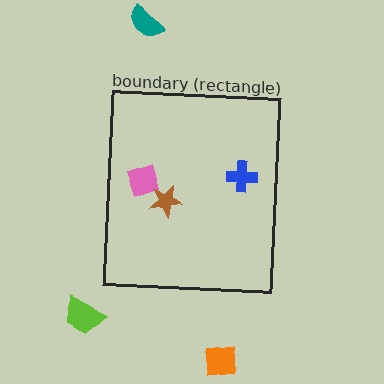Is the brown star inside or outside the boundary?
Inside.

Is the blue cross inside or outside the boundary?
Inside.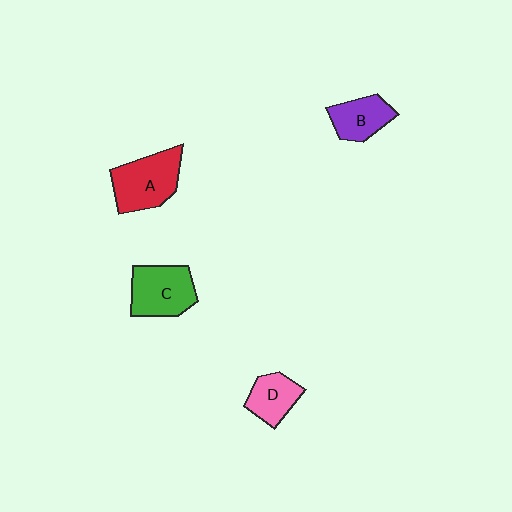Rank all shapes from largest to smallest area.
From largest to smallest: A (red), C (green), B (purple), D (pink).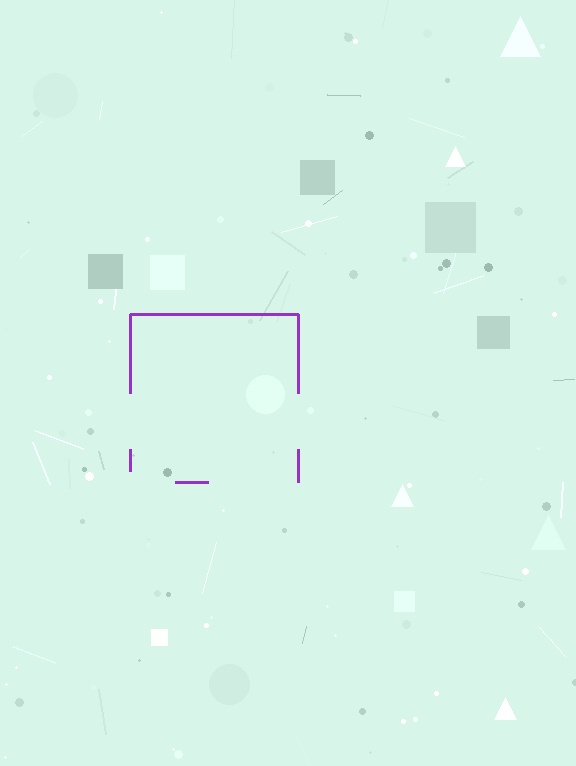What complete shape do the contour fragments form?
The contour fragments form a square.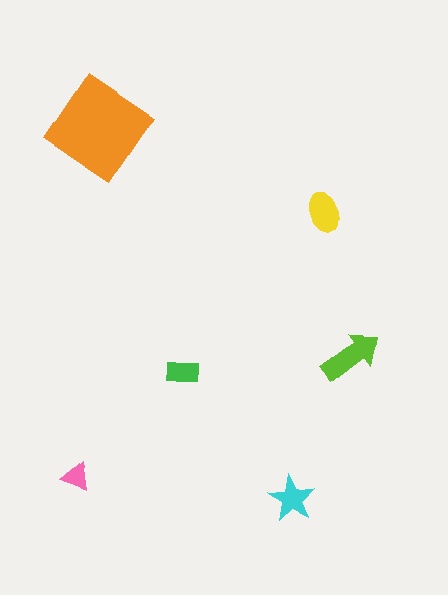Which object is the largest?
The orange diamond.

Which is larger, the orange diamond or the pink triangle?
The orange diamond.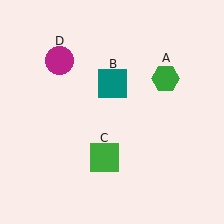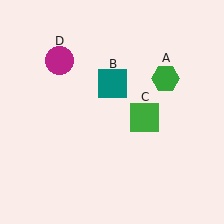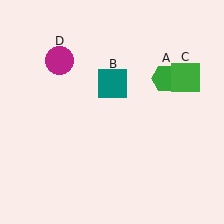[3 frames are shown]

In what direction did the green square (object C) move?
The green square (object C) moved up and to the right.